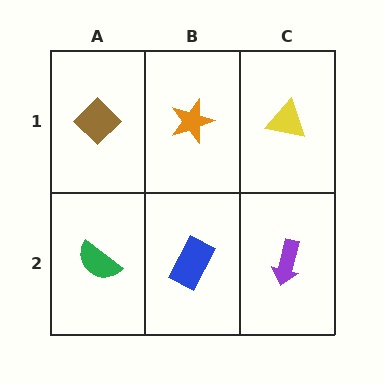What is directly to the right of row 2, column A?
A blue rectangle.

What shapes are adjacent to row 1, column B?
A blue rectangle (row 2, column B), a brown diamond (row 1, column A), a yellow triangle (row 1, column C).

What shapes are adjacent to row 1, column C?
A purple arrow (row 2, column C), an orange star (row 1, column B).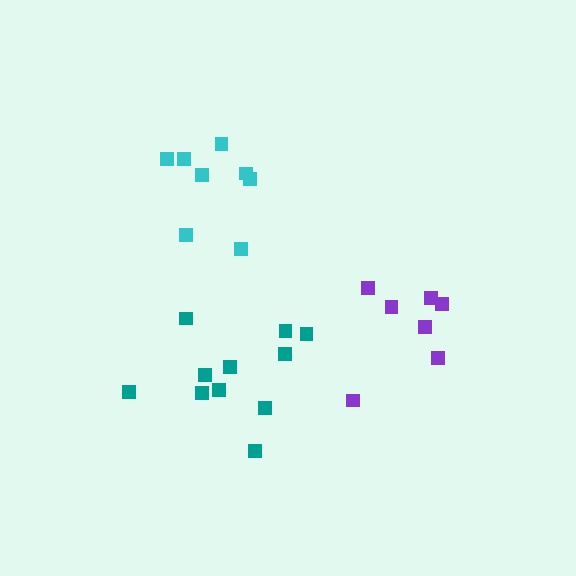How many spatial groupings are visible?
There are 3 spatial groupings.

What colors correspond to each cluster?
The clusters are colored: cyan, teal, purple.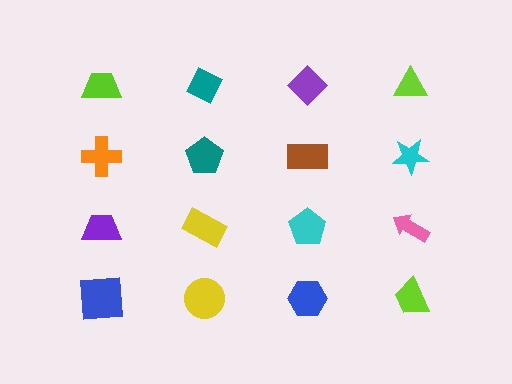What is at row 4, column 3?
A blue hexagon.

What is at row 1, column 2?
A teal diamond.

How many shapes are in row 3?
4 shapes.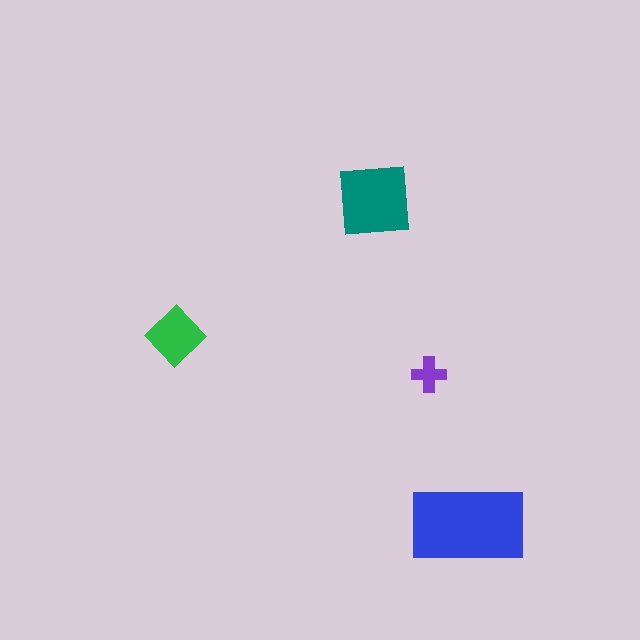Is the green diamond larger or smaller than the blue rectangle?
Smaller.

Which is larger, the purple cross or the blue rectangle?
The blue rectangle.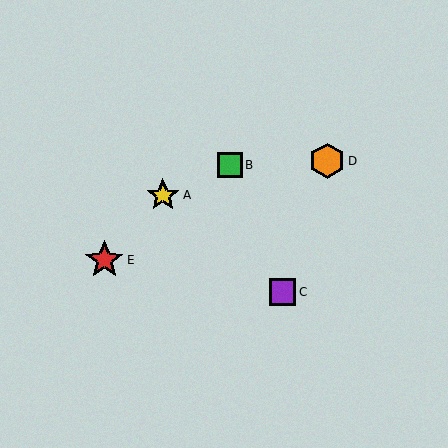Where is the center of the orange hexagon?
The center of the orange hexagon is at (327, 161).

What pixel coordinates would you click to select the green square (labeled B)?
Click at (230, 165) to select the green square B.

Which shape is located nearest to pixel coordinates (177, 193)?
The yellow star (labeled A) at (163, 195) is nearest to that location.